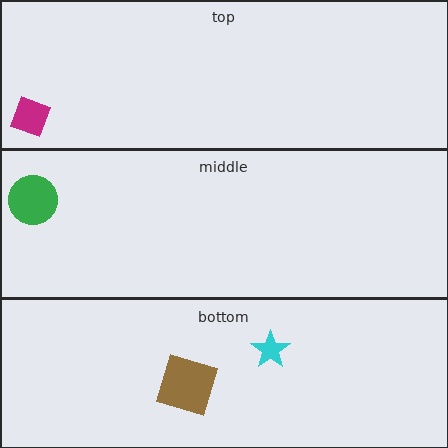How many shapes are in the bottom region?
2.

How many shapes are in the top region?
1.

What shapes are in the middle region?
The green circle.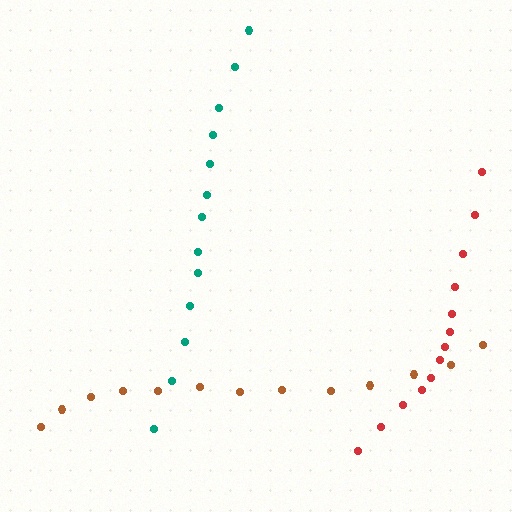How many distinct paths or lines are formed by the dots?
There are 3 distinct paths.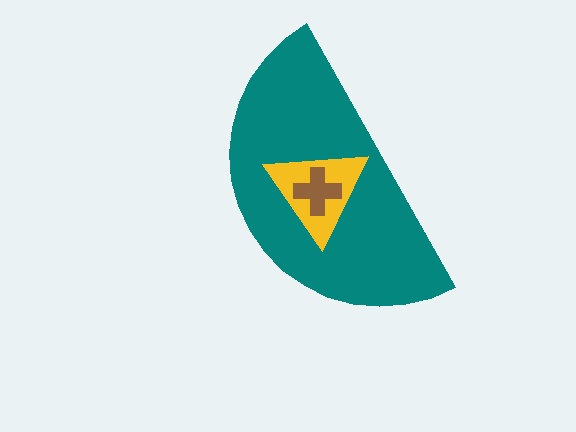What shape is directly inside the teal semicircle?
The yellow triangle.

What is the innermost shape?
The brown cross.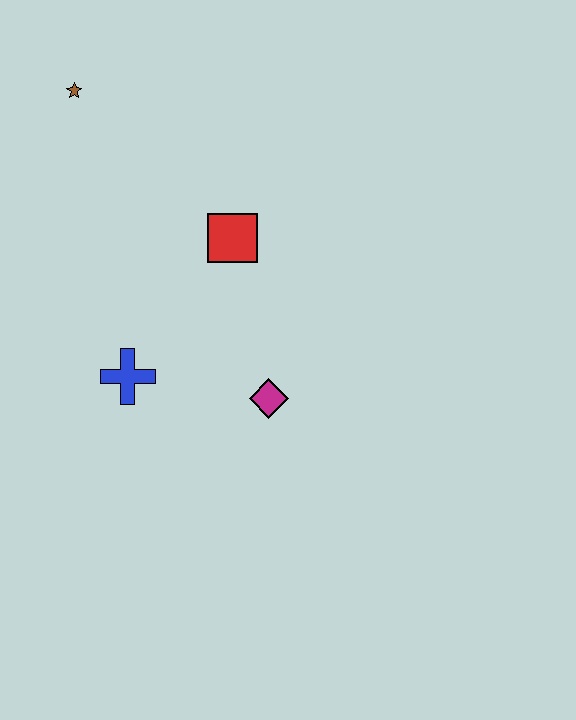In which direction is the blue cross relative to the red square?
The blue cross is below the red square.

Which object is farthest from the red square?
The brown star is farthest from the red square.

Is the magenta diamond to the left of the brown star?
No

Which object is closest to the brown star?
The red square is closest to the brown star.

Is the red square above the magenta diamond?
Yes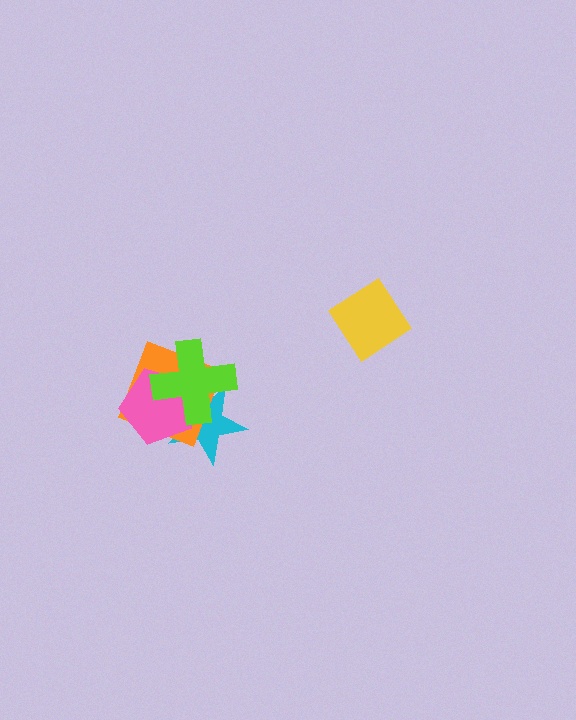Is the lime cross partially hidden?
No, no other shape covers it.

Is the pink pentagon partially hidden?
Yes, it is partially covered by another shape.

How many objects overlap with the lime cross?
3 objects overlap with the lime cross.